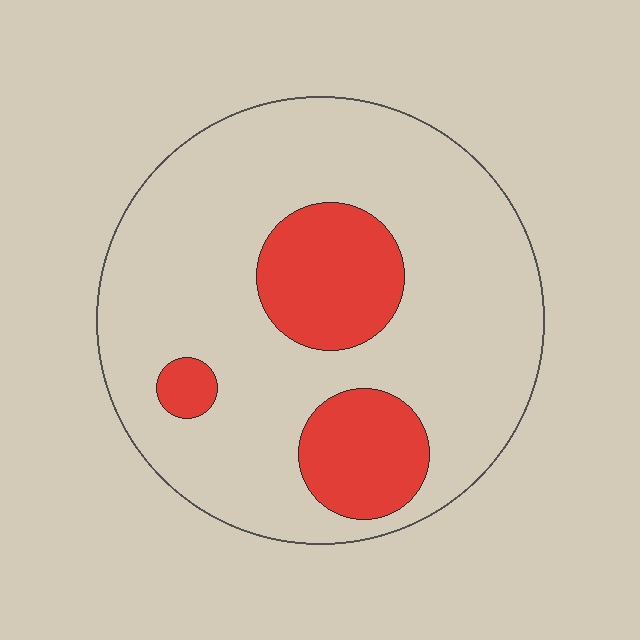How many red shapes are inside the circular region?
3.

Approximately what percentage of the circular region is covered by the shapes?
Approximately 20%.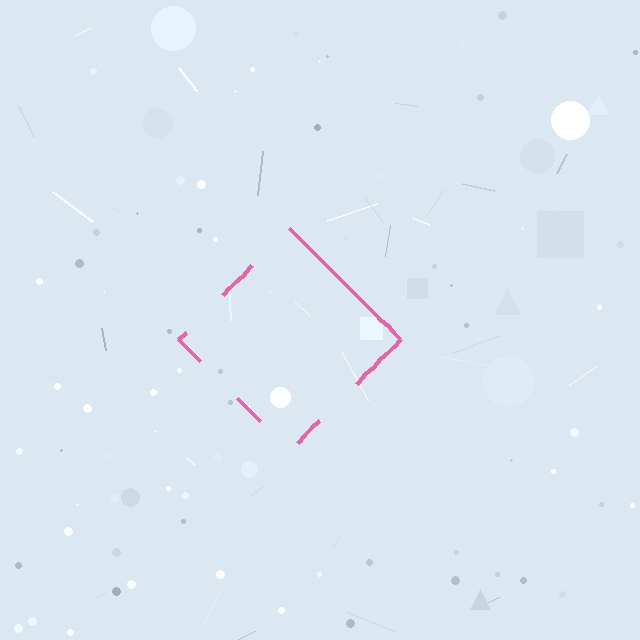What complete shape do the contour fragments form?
The contour fragments form a diamond.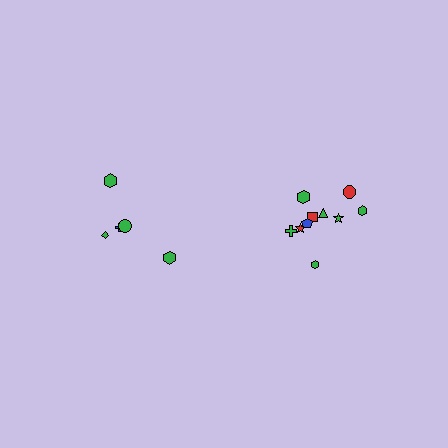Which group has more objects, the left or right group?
The right group.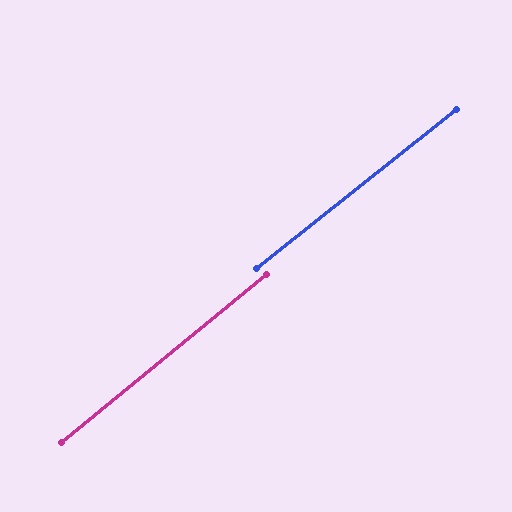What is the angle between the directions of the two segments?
Approximately 1 degree.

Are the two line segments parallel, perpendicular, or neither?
Parallel — their directions differ by only 0.9°.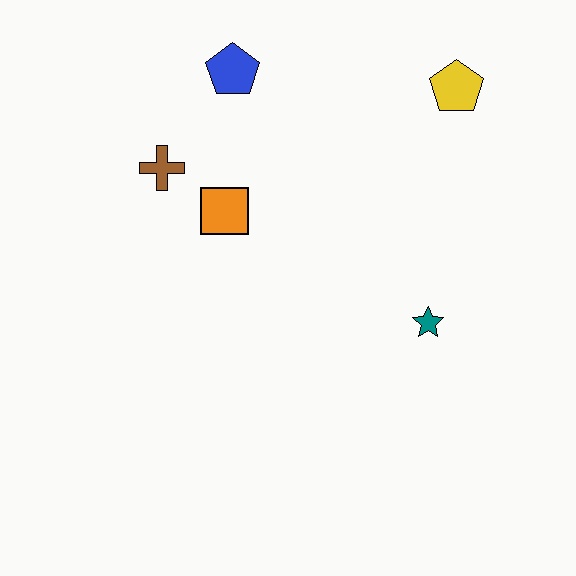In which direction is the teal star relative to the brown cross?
The teal star is to the right of the brown cross.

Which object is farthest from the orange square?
The yellow pentagon is farthest from the orange square.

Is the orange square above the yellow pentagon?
No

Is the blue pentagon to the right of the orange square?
Yes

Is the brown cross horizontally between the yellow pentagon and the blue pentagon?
No